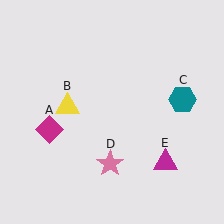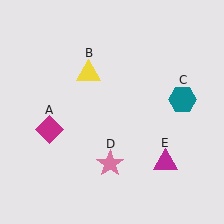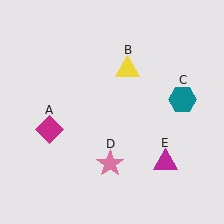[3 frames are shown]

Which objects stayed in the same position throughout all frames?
Magenta diamond (object A) and teal hexagon (object C) and pink star (object D) and magenta triangle (object E) remained stationary.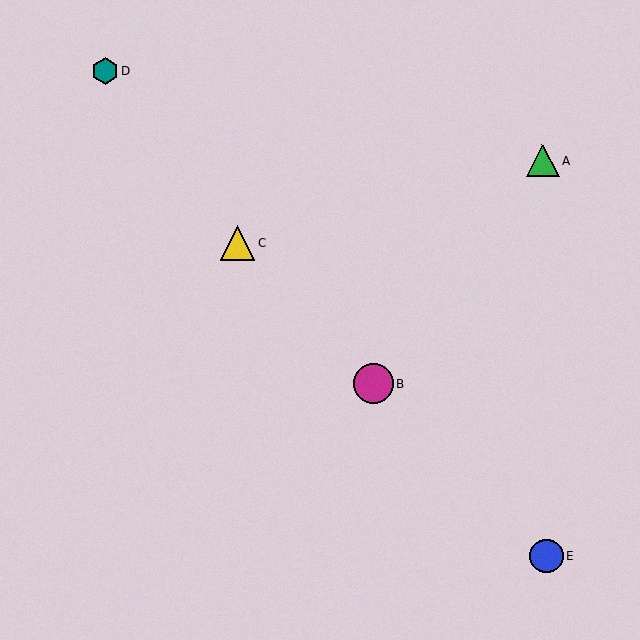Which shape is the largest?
The magenta circle (labeled B) is the largest.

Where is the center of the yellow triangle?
The center of the yellow triangle is at (237, 244).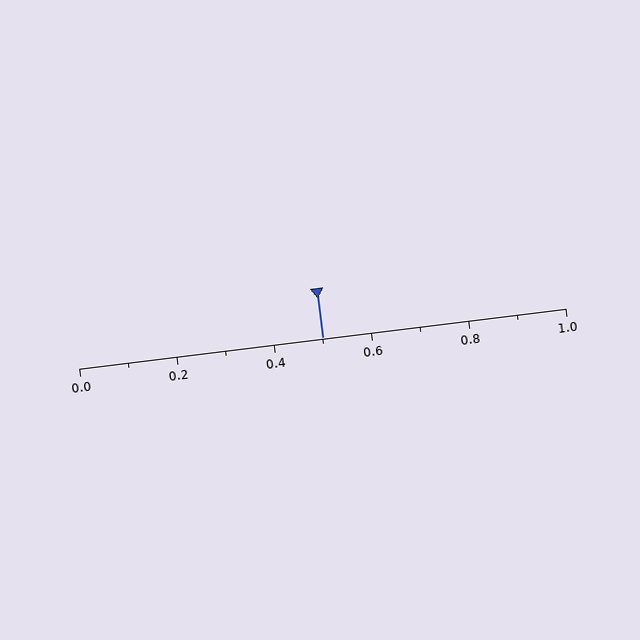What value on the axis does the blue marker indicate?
The marker indicates approximately 0.5.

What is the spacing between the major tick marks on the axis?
The major ticks are spaced 0.2 apart.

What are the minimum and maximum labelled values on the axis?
The axis runs from 0.0 to 1.0.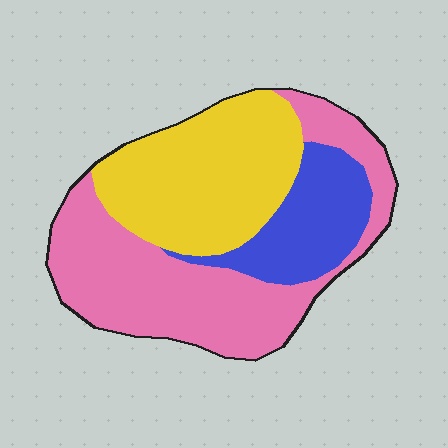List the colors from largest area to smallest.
From largest to smallest: pink, yellow, blue.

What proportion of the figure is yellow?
Yellow covers around 35% of the figure.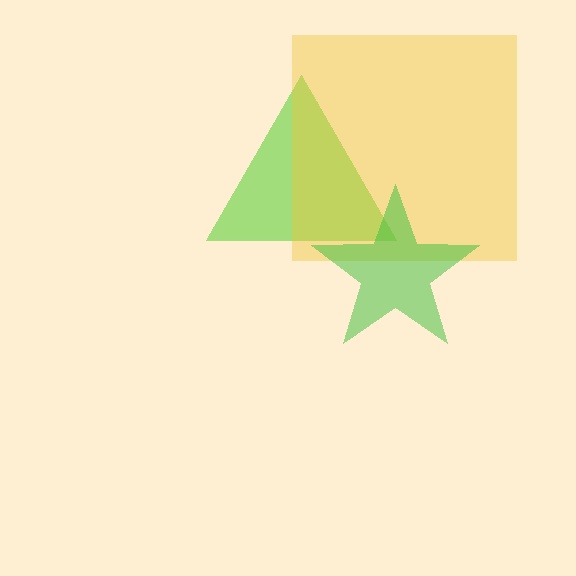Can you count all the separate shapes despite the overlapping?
Yes, there are 3 separate shapes.